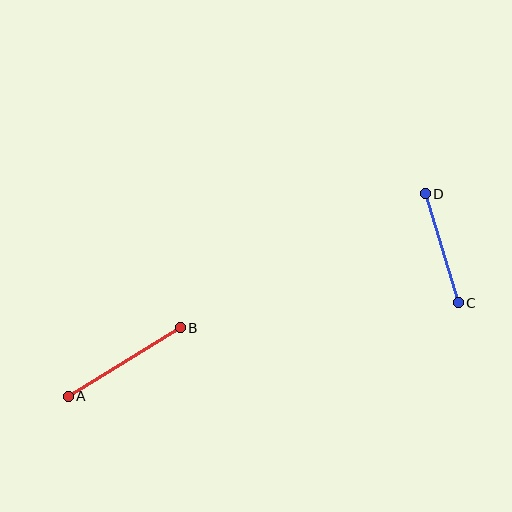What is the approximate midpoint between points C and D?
The midpoint is at approximately (442, 248) pixels.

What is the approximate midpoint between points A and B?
The midpoint is at approximately (124, 362) pixels.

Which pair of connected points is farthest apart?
Points A and B are farthest apart.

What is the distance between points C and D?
The distance is approximately 114 pixels.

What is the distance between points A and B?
The distance is approximately 131 pixels.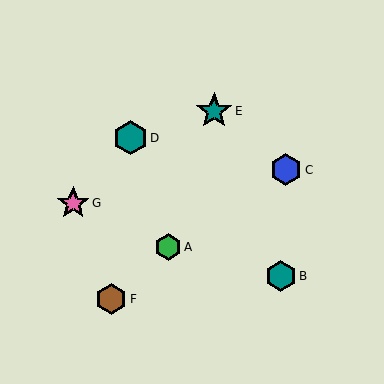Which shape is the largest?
The teal star (labeled E) is the largest.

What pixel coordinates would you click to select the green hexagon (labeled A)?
Click at (168, 247) to select the green hexagon A.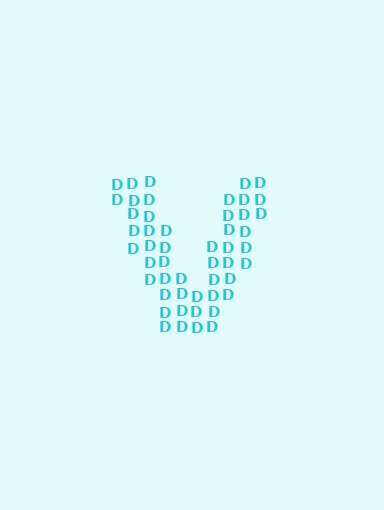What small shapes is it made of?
It is made of small letter D's.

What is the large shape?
The large shape is the letter V.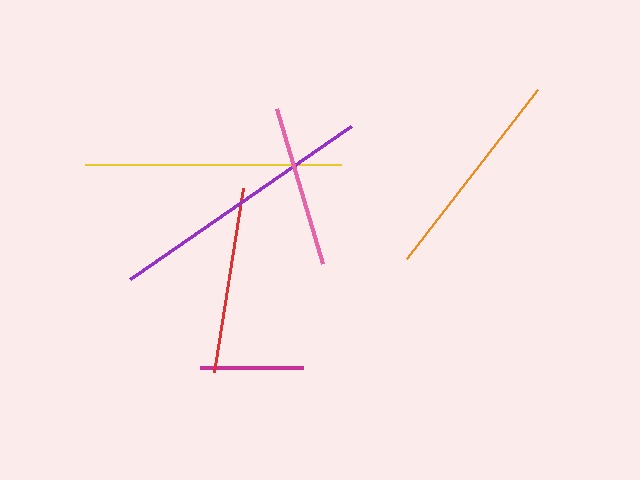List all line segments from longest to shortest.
From longest to shortest: purple, yellow, orange, red, pink, magenta.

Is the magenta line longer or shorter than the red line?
The red line is longer than the magenta line.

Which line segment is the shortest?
The magenta line is the shortest at approximately 103 pixels.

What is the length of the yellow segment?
The yellow segment is approximately 256 pixels long.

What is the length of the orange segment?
The orange segment is approximately 214 pixels long.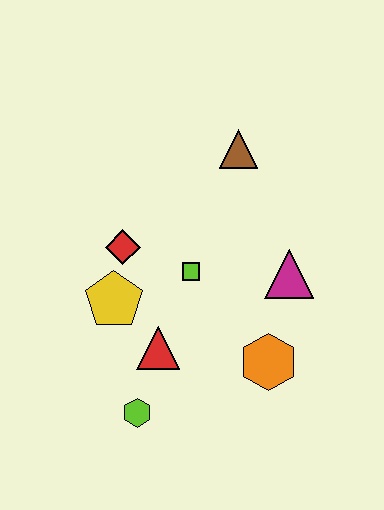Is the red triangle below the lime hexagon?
No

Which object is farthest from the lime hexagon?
The brown triangle is farthest from the lime hexagon.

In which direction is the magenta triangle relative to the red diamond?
The magenta triangle is to the right of the red diamond.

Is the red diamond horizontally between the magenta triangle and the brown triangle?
No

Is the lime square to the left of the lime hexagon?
No